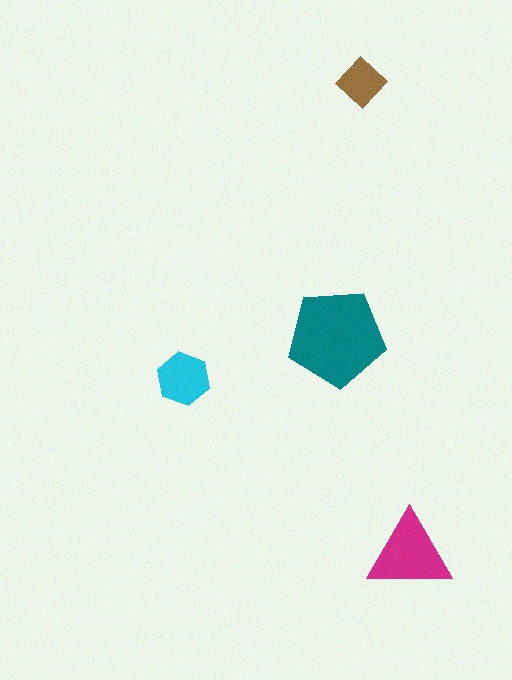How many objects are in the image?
There are 4 objects in the image.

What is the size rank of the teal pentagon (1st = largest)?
1st.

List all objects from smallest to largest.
The brown diamond, the cyan hexagon, the magenta triangle, the teal pentagon.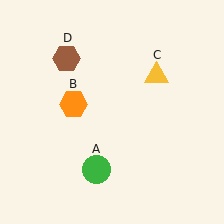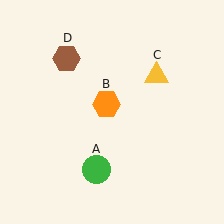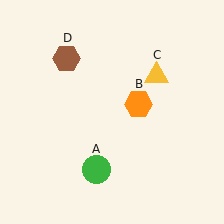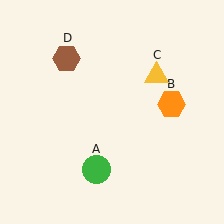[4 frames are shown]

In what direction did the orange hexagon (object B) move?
The orange hexagon (object B) moved right.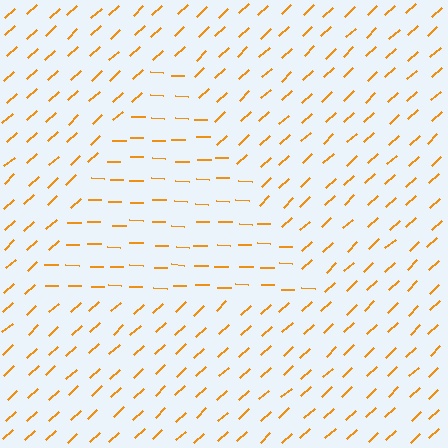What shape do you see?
I see a triangle.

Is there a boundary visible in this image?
Yes, there is a texture boundary formed by a change in line orientation.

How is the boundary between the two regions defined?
The boundary is defined purely by a change in line orientation (approximately 45 degrees difference). All lines are the same color and thickness.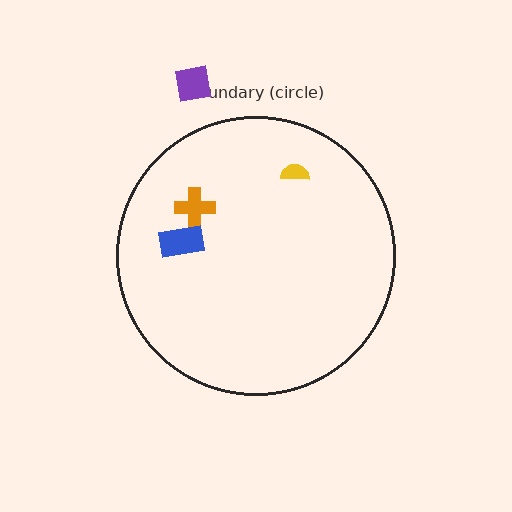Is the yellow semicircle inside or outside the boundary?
Inside.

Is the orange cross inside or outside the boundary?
Inside.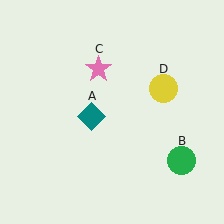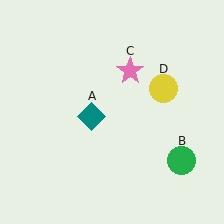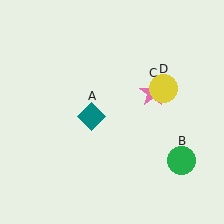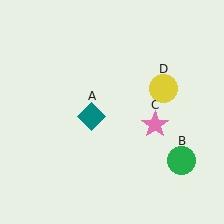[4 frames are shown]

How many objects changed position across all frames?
1 object changed position: pink star (object C).